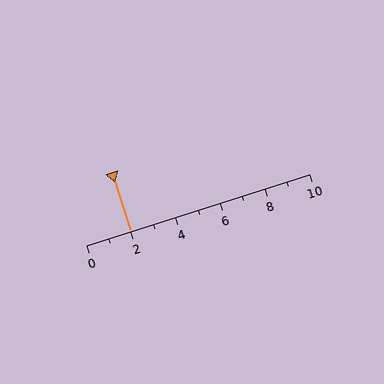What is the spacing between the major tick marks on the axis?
The major ticks are spaced 2 apart.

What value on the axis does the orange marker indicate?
The marker indicates approximately 2.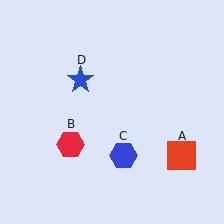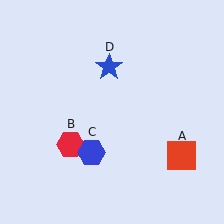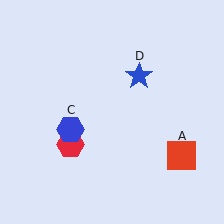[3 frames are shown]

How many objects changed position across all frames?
2 objects changed position: blue hexagon (object C), blue star (object D).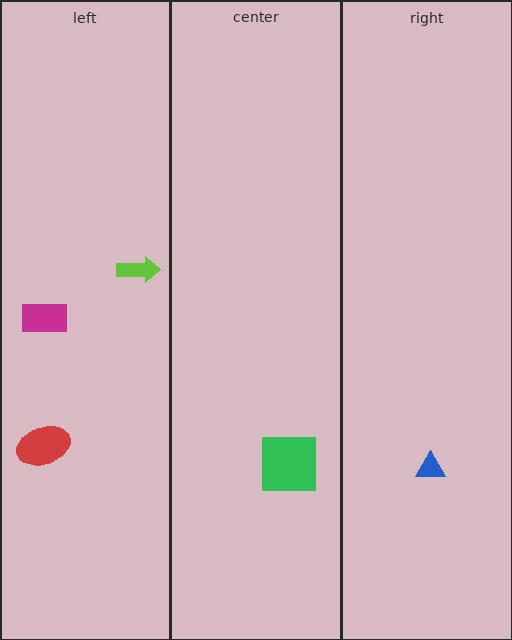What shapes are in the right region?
The blue triangle.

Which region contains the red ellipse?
The left region.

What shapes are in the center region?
The green square.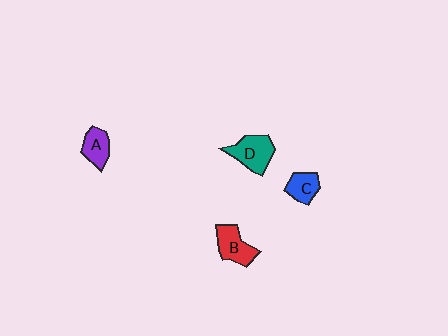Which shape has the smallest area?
Shape C (blue).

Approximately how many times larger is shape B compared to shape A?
Approximately 1.3 times.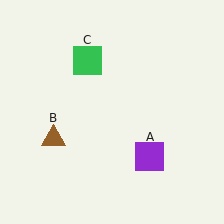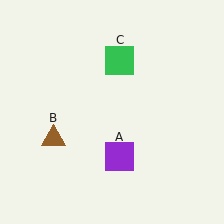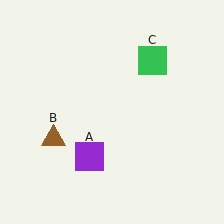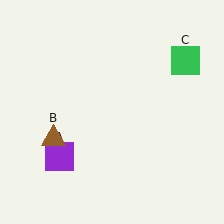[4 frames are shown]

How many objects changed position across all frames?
2 objects changed position: purple square (object A), green square (object C).